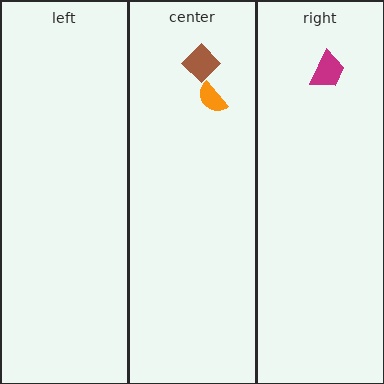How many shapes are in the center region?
2.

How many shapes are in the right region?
1.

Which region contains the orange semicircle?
The center region.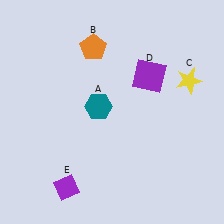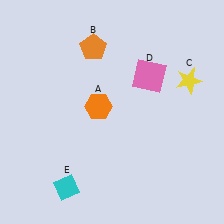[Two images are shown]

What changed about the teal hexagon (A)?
In Image 1, A is teal. In Image 2, it changed to orange.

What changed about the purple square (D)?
In Image 1, D is purple. In Image 2, it changed to pink.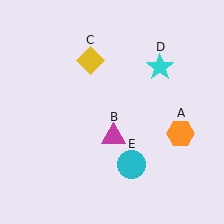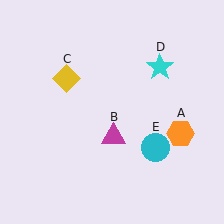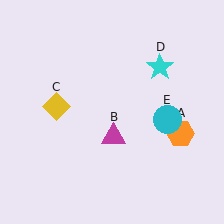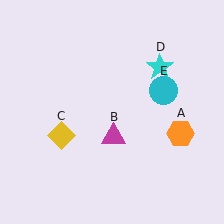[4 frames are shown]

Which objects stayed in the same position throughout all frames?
Orange hexagon (object A) and magenta triangle (object B) and cyan star (object D) remained stationary.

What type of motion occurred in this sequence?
The yellow diamond (object C), cyan circle (object E) rotated counterclockwise around the center of the scene.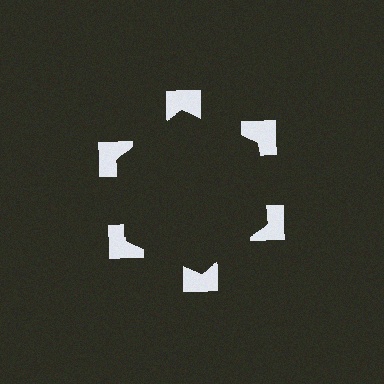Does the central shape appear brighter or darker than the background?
It typically appears slightly darker than the background, even though no actual brightness change is drawn.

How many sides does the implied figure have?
6 sides.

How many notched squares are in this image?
There are 6 — one at each vertex of the illusory hexagon.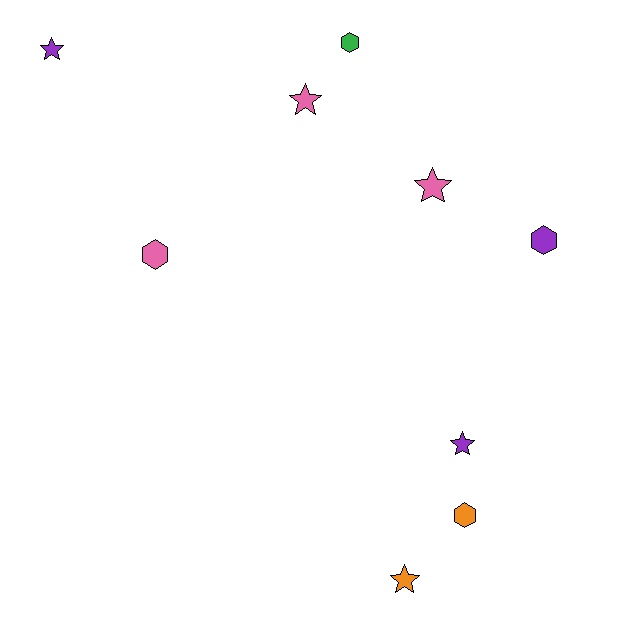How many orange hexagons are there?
There is 1 orange hexagon.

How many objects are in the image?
There are 9 objects.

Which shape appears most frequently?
Star, with 5 objects.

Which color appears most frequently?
Pink, with 3 objects.